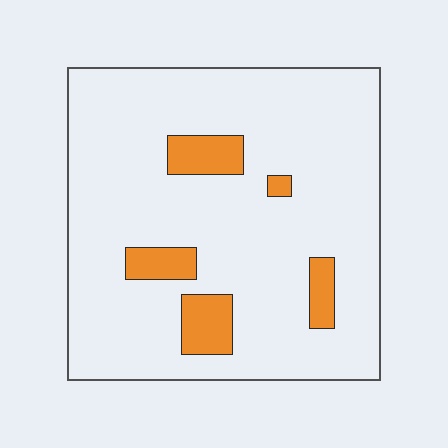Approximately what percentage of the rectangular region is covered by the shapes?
Approximately 10%.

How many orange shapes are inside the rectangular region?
5.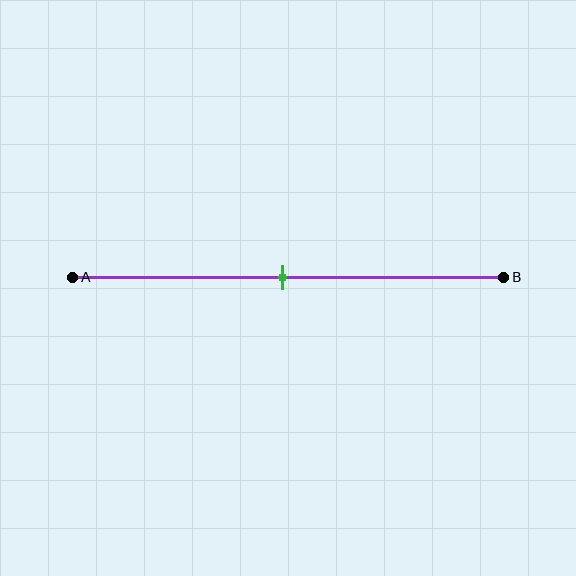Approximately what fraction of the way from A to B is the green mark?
The green mark is approximately 50% of the way from A to B.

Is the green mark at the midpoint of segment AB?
Yes, the mark is approximately at the midpoint.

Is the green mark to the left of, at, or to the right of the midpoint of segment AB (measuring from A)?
The green mark is approximately at the midpoint of segment AB.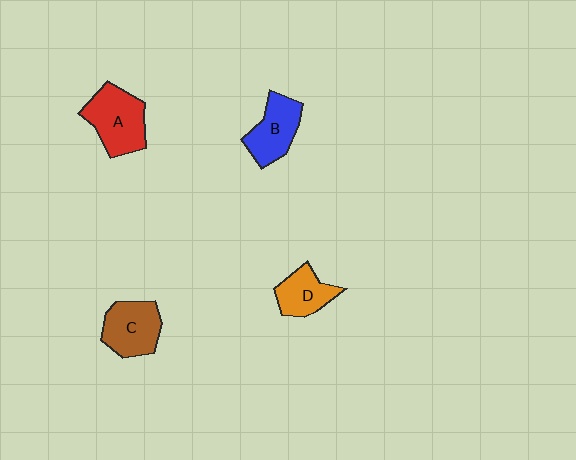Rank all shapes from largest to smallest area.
From largest to smallest: A (red), C (brown), B (blue), D (orange).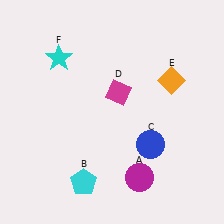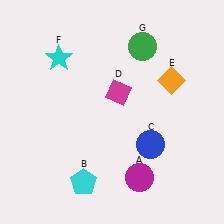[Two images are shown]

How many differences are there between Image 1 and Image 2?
There is 1 difference between the two images.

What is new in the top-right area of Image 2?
A green circle (G) was added in the top-right area of Image 2.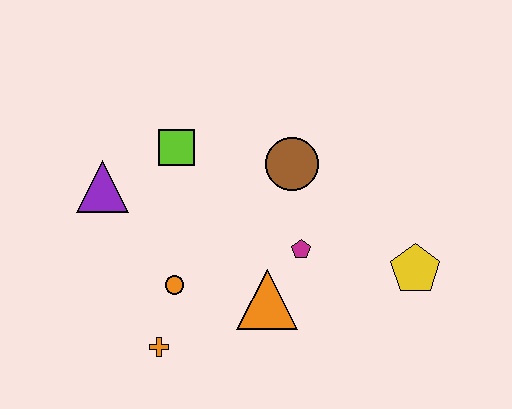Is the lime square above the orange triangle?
Yes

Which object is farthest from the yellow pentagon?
The purple triangle is farthest from the yellow pentagon.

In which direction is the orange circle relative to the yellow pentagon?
The orange circle is to the left of the yellow pentagon.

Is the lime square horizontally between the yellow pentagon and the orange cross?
Yes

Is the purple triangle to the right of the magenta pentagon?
No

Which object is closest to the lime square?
The purple triangle is closest to the lime square.